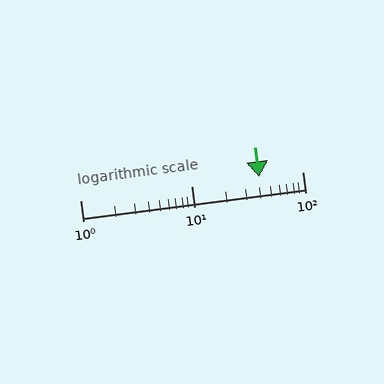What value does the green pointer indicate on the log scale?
The pointer indicates approximately 41.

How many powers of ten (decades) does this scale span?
The scale spans 2 decades, from 1 to 100.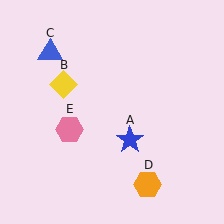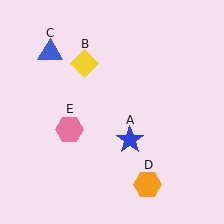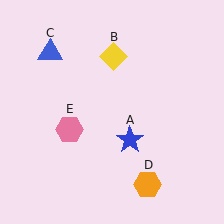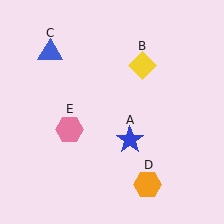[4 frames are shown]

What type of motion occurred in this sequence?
The yellow diamond (object B) rotated clockwise around the center of the scene.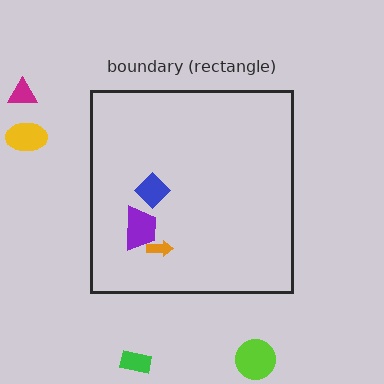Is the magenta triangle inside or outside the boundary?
Outside.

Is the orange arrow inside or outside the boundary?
Inside.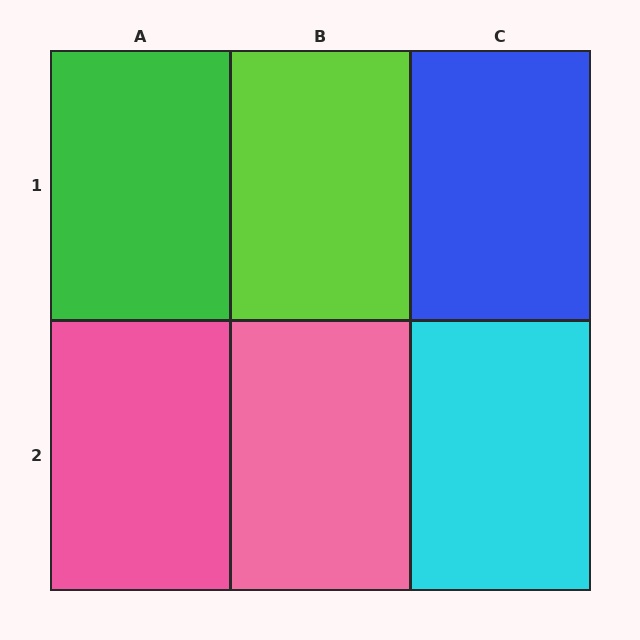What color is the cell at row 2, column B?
Pink.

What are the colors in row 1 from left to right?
Green, lime, blue.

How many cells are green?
1 cell is green.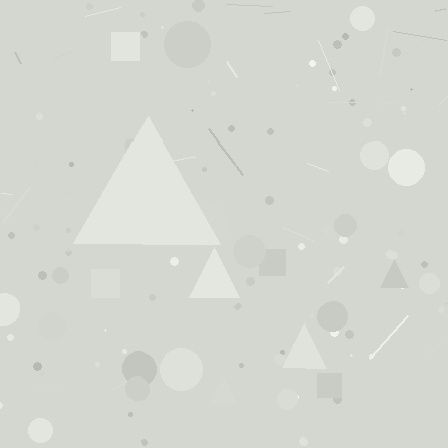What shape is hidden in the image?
A triangle is hidden in the image.